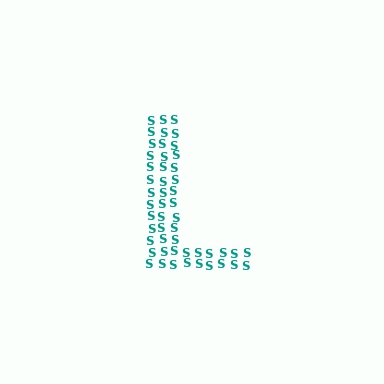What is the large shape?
The large shape is the letter L.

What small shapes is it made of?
It is made of small letter S's.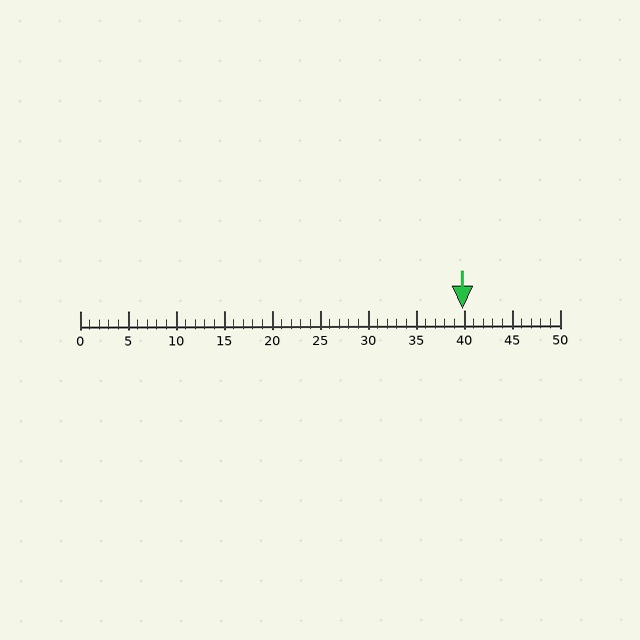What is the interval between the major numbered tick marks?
The major tick marks are spaced 5 units apart.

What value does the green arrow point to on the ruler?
The green arrow points to approximately 40.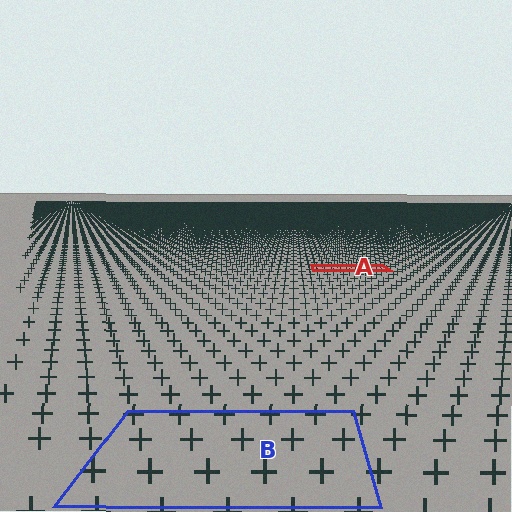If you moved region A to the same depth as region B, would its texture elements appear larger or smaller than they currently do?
They would appear larger. At a closer depth, the same texture elements are projected at a bigger on-screen size.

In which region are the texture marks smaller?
The texture marks are smaller in region A, because it is farther away.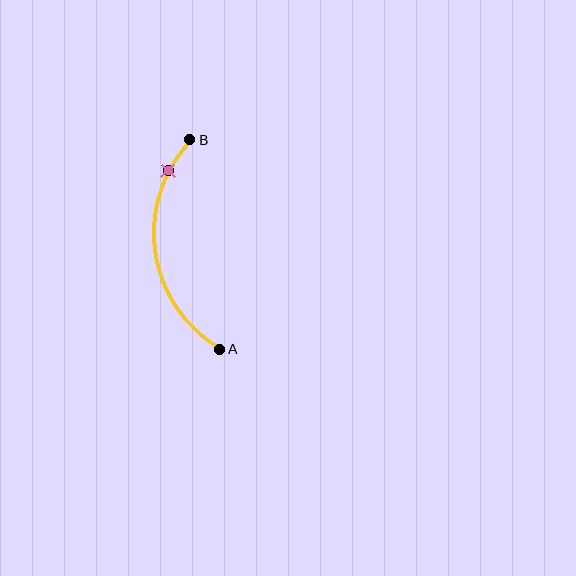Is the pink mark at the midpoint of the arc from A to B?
No. The pink mark lies on the arc but is closer to endpoint B. The arc midpoint would be at the point on the curve equidistant along the arc from both A and B.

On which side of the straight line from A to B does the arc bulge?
The arc bulges to the left of the straight line connecting A and B.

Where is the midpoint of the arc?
The arc midpoint is the point on the curve farthest from the straight line joining A and B. It sits to the left of that line.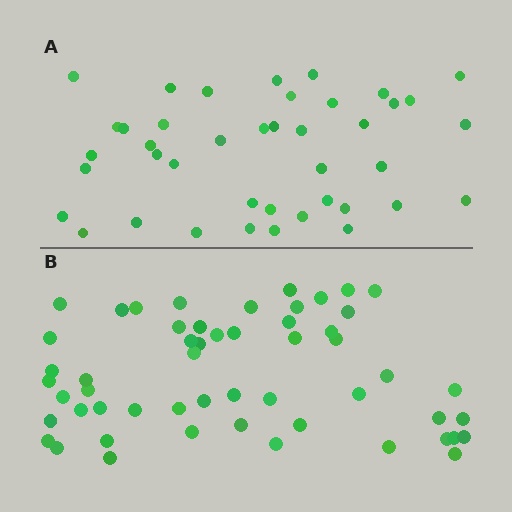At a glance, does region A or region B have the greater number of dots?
Region B (the bottom region) has more dots.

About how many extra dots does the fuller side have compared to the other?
Region B has approximately 15 more dots than region A.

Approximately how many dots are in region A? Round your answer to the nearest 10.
About 40 dots. (The exact count is 41, which rounds to 40.)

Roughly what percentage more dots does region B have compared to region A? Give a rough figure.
About 30% more.